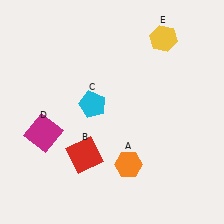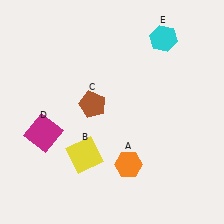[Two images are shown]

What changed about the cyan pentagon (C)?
In Image 1, C is cyan. In Image 2, it changed to brown.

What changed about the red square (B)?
In Image 1, B is red. In Image 2, it changed to yellow.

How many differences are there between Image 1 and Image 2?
There are 3 differences between the two images.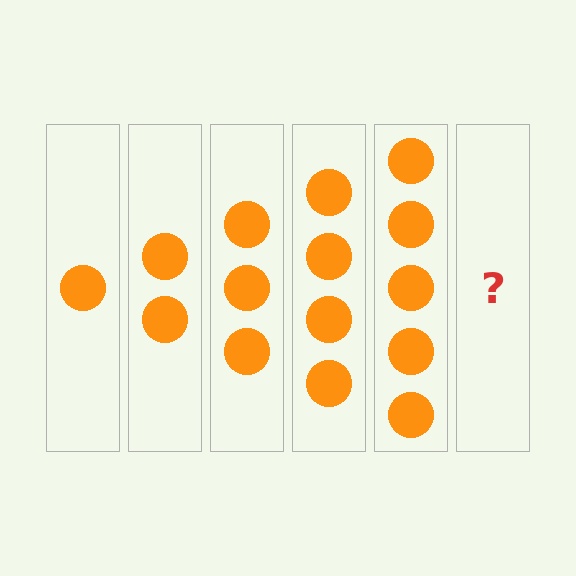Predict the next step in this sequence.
The next step is 6 circles.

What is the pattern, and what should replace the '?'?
The pattern is that each step adds one more circle. The '?' should be 6 circles.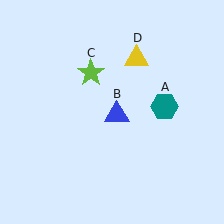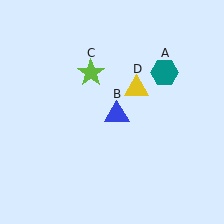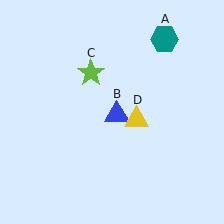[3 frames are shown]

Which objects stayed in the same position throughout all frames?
Blue triangle (object B) and lime star (object C) remained stationary.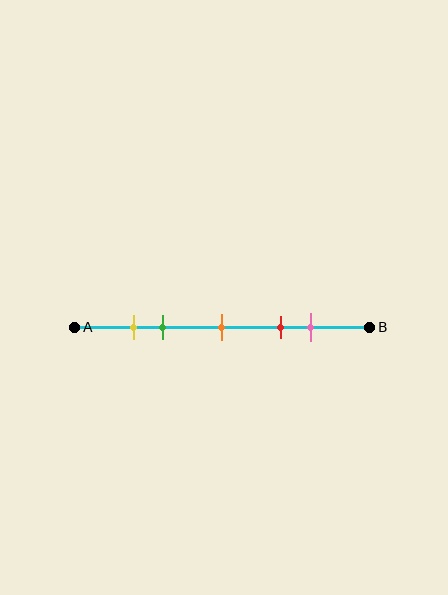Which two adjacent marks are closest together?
The yellow and green marks are the closest adjacent pair.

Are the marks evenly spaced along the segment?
No, the marks are not evenly spaced.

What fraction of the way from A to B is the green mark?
The green mark is approximately 30% (0.3) of the way from A to B.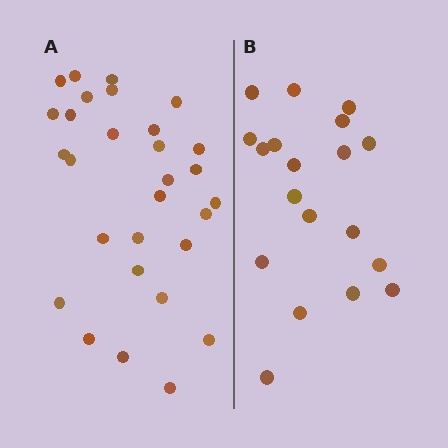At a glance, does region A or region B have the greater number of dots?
Region A (the left region) has more dots.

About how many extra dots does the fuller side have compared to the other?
Region A has roughly 10 or so more dots than region B.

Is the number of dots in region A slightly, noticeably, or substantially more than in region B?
Region A has substantially more. The ratio is roughly 1.5 to 1.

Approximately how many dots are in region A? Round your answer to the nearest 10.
About 30 dots. (The exact count is 29, which rounds to 30.)